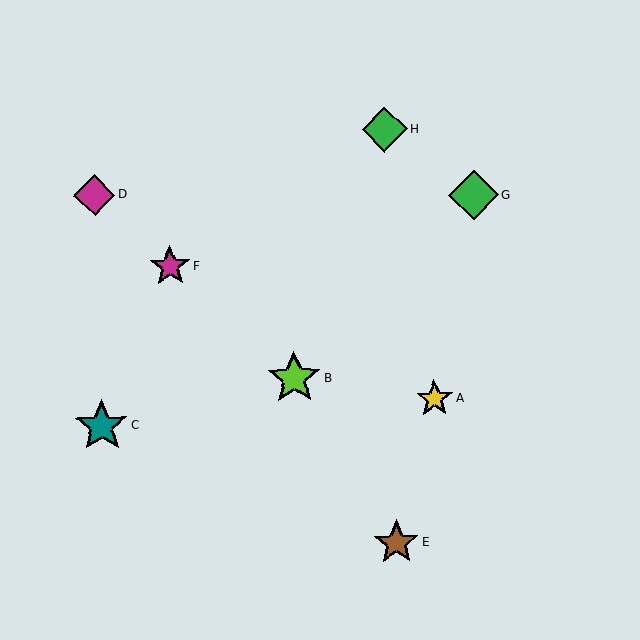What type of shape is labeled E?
Shape E is a brown star.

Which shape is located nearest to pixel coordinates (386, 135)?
The green diamond (labeled H) at (384, 129) is nearest to that location.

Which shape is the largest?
The lime star (labeled B) is the largest.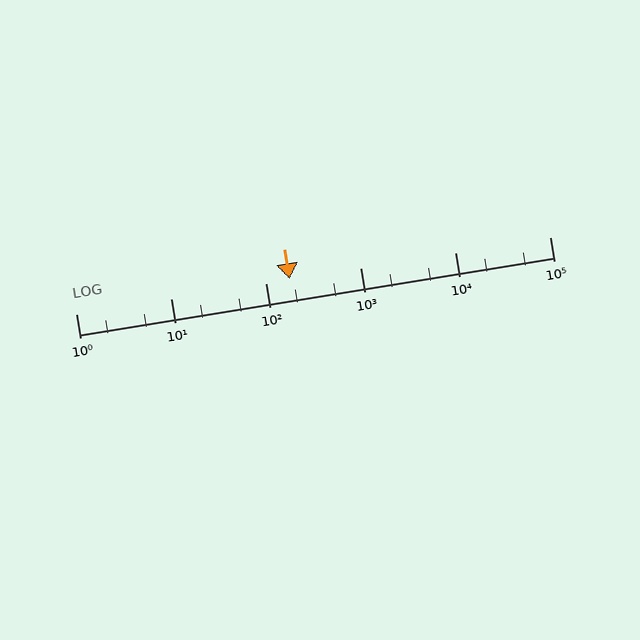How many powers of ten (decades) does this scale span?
The scale spans 5 decades, from 1 to 100000.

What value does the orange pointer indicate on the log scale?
The pointer indicates approximately 180.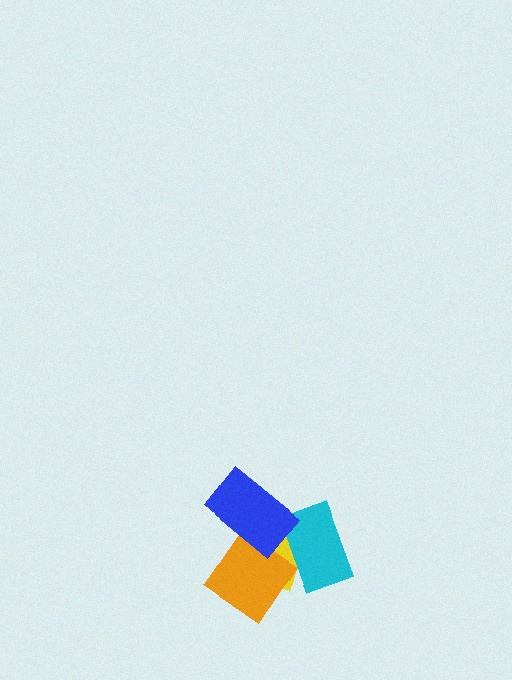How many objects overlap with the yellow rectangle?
3 objects overlap with the yellow rectangle.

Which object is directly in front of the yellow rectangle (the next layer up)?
The orange diamond is directly in front of the yellow rectangle.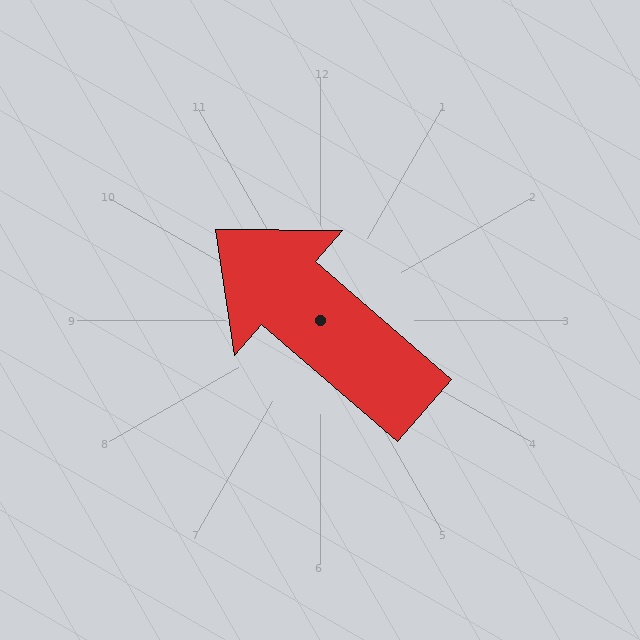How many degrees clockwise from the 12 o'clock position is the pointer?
Approximately 311 degrees.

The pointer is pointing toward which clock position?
Roughly 10 o'clock.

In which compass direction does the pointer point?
Northwest.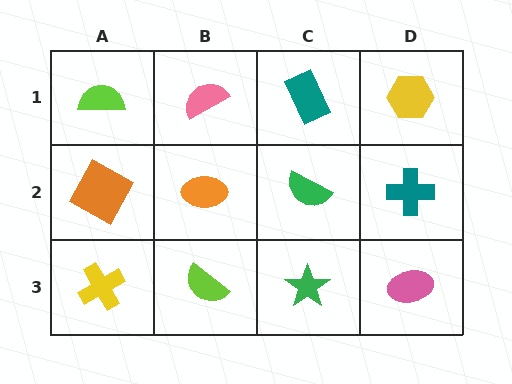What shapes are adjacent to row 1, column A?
An orange square (row 2, column A), a pink semicircle (row 1, column B).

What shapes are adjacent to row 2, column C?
A teal rectangle (row 1, column C), a green star (row 3, column C), an orange ellipse (row 2, column B), a teal cross (row 2, column D).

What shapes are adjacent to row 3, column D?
A teal cross (row 2, column D), a green star (row 3, column C).